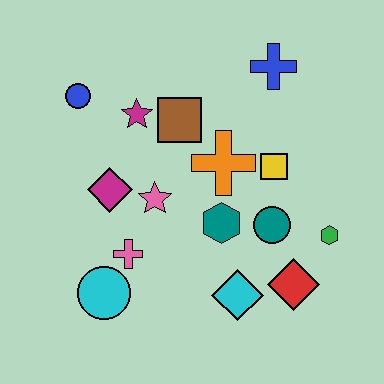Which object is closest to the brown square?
The magenta star is closest to the brown square.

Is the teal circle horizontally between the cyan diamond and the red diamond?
Yes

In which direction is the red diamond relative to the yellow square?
The red diamond is below the yellow square.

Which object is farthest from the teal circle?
The blue circle is farthest from the teal circle.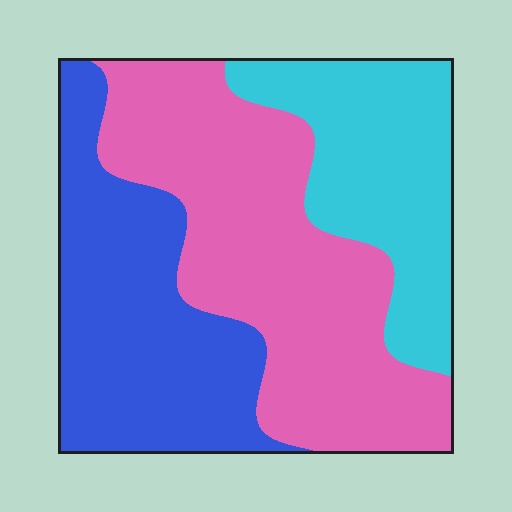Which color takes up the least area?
Cyan, at roughly 25%.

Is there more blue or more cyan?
Blue.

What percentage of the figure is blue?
Blue takes up between a quarter and a half of the figure.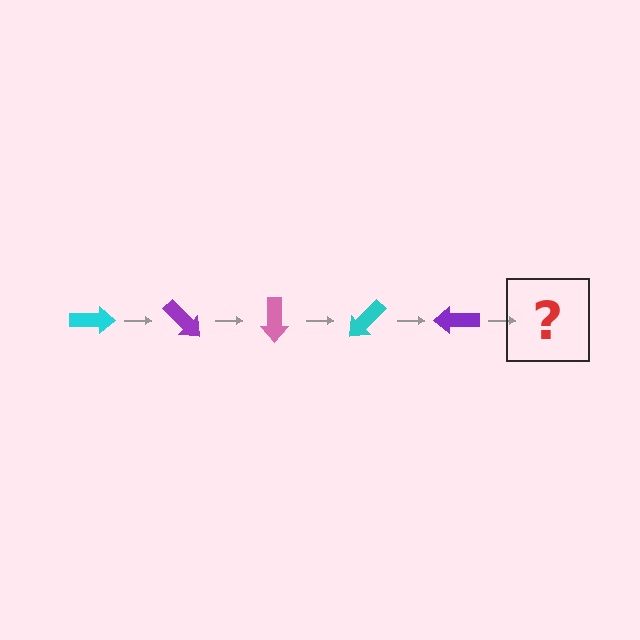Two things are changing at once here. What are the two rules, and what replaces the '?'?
The two rules are that it rotates 45 degrees each step and the color cycles through cyan, purple, and pink. The '?' should be a pink arrow, rotated 225 degrees from the start.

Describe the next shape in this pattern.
It should be a pink arrow, rotated 225 degrees from the start.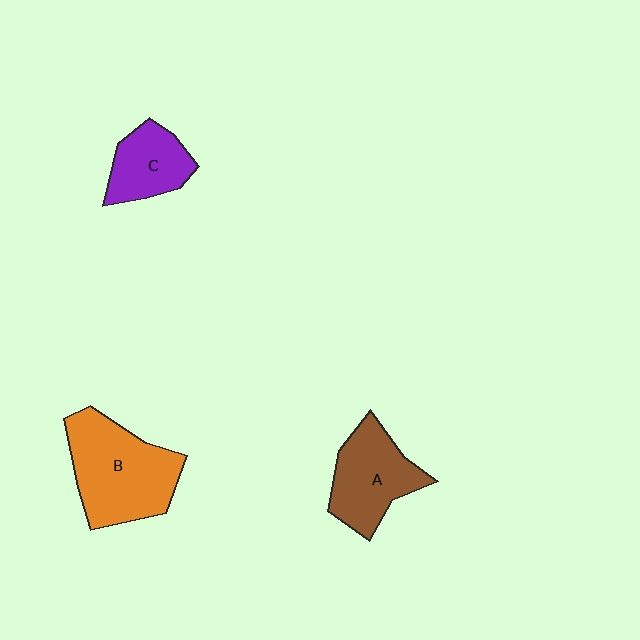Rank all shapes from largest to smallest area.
From largest to smallest: B (orange), A (brown), C (purple).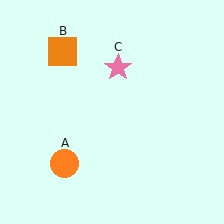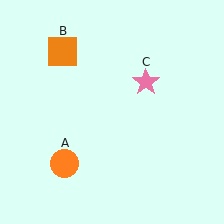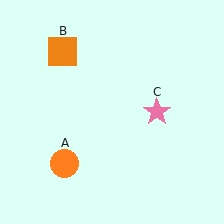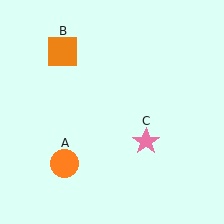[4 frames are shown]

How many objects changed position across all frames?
1 object changed position: pink star (object C).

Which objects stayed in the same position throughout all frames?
Orange circle (object A) and orange square (object B) remained stationary.